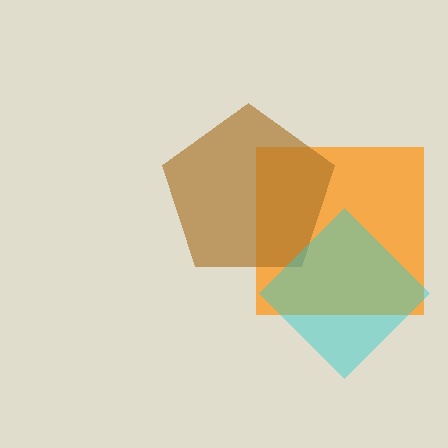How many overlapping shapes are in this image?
There are 3 overlapping shapes in the image.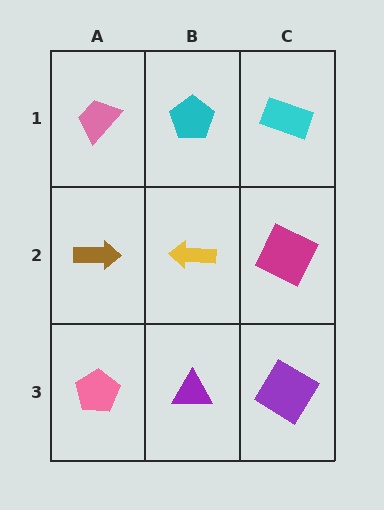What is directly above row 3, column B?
A yellow arrow.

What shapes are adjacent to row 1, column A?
A brown arrow (row 2, column A), a cyan pentagon (row 1, column B).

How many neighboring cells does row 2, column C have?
3.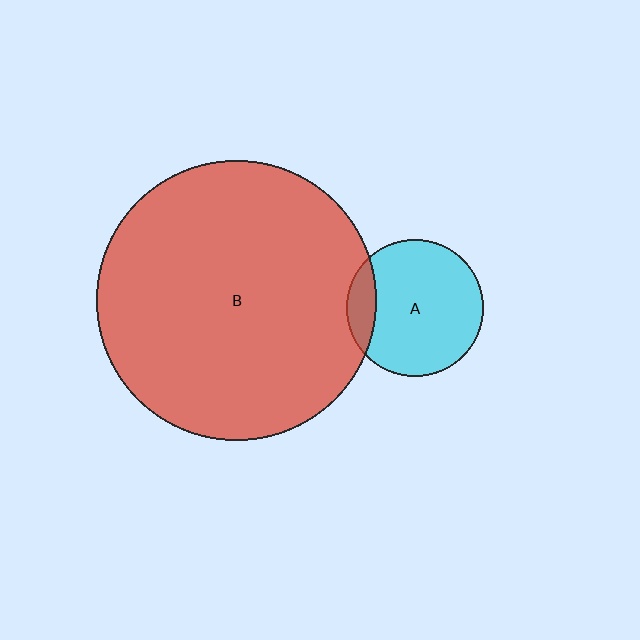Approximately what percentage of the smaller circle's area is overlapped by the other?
Approximately 15%.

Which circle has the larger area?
Circle B (red).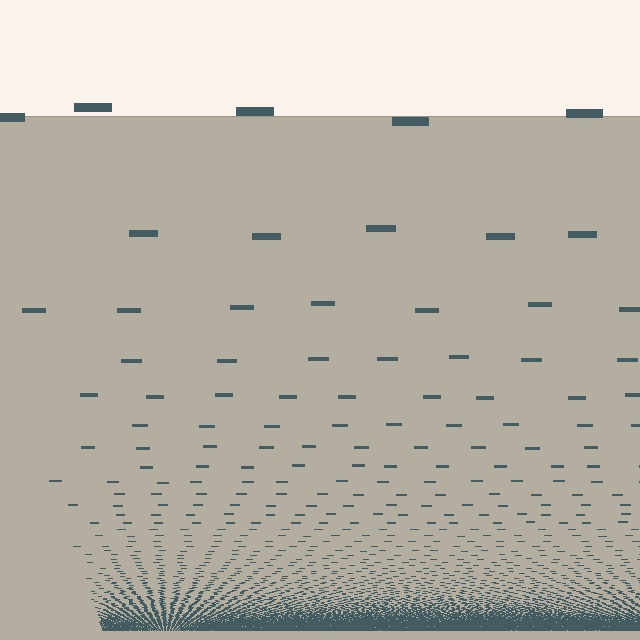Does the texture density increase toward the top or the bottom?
Density increases toward the bottom.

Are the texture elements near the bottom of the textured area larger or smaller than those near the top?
Smaller. The gradient is inverted — elements near the bottom are smaller and denser.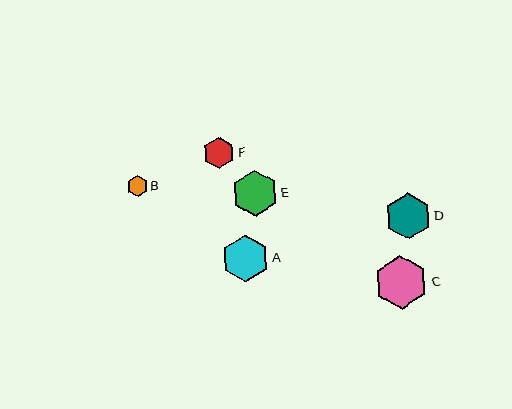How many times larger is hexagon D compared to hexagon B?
Hexagon D is approximately 2.2 times the size of hexagon B.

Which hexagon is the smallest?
Hexagon B is the smallest with a size of approximately 21 pixels.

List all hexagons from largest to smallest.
From largest to smallest: C, A, E, D, F, B.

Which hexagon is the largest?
Hexagon C is the largest with a size of approximately 53 pixels.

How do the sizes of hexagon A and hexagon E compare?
Hexagon A and hexagon E are approximately the same size.